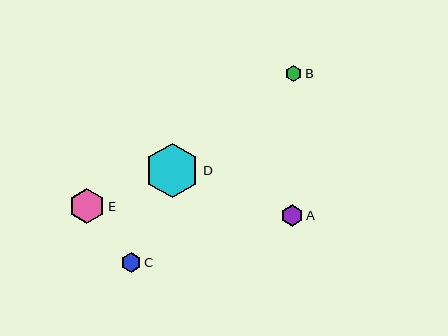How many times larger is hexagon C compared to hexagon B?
Hexagon C is approximately 1.3 times the size of hexagon B.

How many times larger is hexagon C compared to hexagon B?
Hexagon C is approximately 1.3 times the size of hexagon B.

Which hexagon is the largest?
Hexagon D is the largest with a size of approximately 55 pixels.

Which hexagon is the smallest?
Hexagon B is the smallest with a size of approximately 16 pixels.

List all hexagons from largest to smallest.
From largest to smallest: D, E, A, C, B.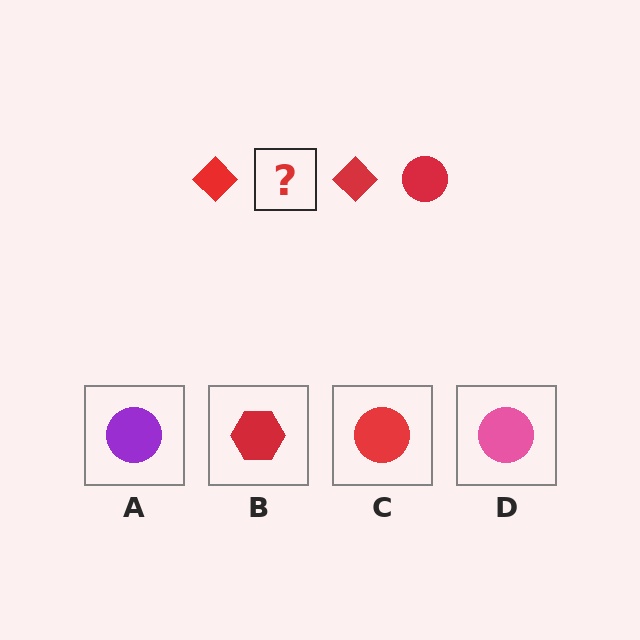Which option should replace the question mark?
Option C.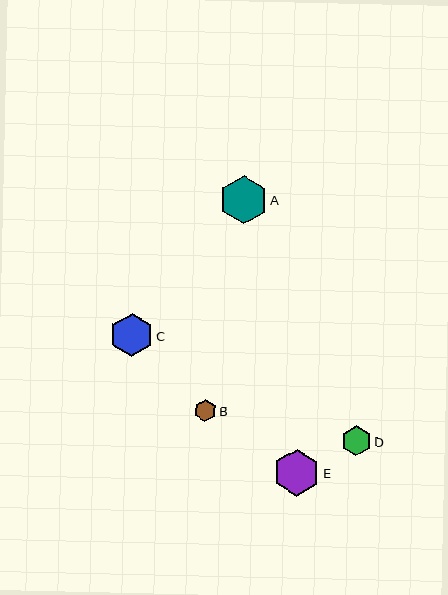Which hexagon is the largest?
Hexagon A is the largest with a size of approximately 48 pixels.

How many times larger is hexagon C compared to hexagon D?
Hexagon C is approximately 1.4 times the size of hexagon D.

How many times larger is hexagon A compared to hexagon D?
Hexagon A is approximately 1.6 times the size of hexagon D.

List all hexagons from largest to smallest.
From largest to smallest: A, E, C, D, B.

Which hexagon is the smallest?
Hexagon B is the smallest with a size of approximately 22 pixels.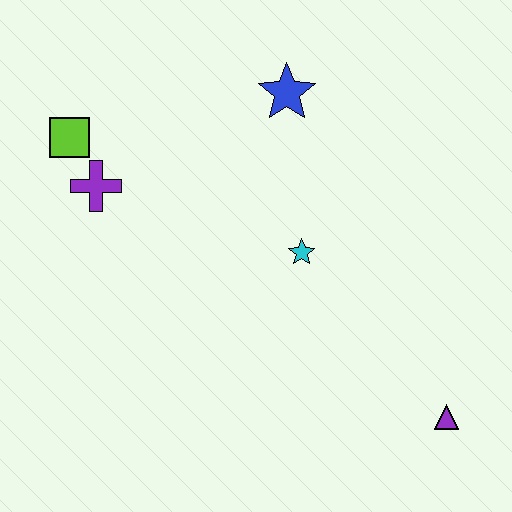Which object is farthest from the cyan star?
The lime square is farthest from the cyan star.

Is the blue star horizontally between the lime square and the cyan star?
Yes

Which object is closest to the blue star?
The cyan star is closest to the blue star.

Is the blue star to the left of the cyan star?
Yes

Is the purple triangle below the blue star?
Yes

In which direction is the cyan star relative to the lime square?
The cyan star is to the right of the lime square.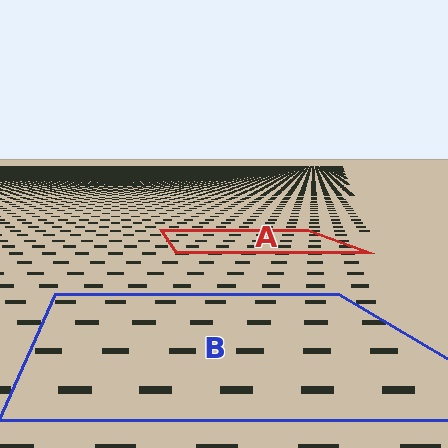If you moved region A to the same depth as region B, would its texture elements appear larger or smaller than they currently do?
They would appear larger. At a closer depth, the same texture elements are projected at a bigger on-screen size.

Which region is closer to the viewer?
Region B is closer. The texture elements there are larger and more spread out.